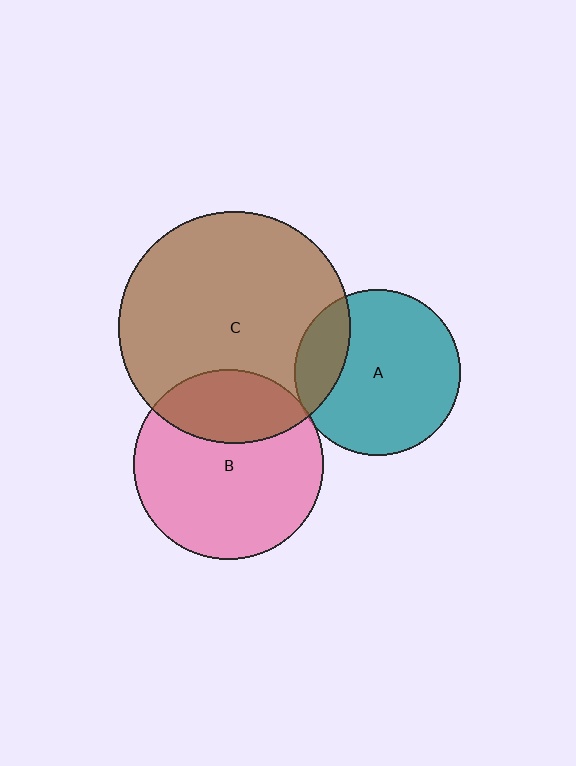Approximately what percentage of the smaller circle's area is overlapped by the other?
Approximately 5%.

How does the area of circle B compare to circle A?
Approximately 1.3 times.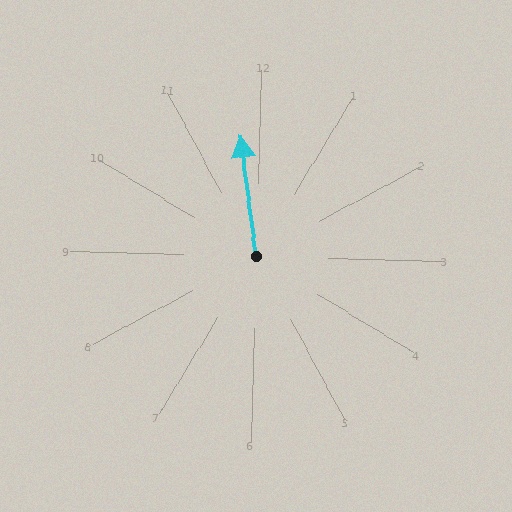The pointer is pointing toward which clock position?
Roughly 12 o'clock.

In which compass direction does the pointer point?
North.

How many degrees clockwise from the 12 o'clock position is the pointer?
Approximately 351 degrees.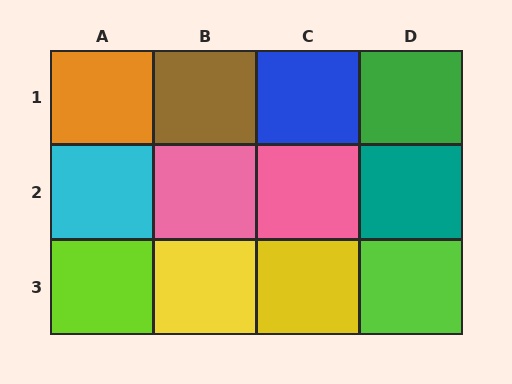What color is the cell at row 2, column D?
Teal.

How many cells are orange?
1 cell is orange.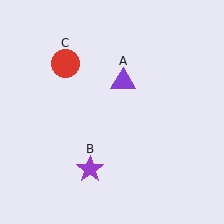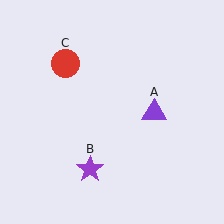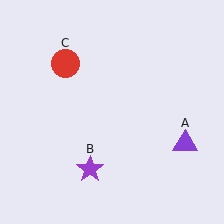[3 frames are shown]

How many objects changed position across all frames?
1 object changed position: purple triangle (object A).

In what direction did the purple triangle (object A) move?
The purple triangle (object A) moved down and to the right.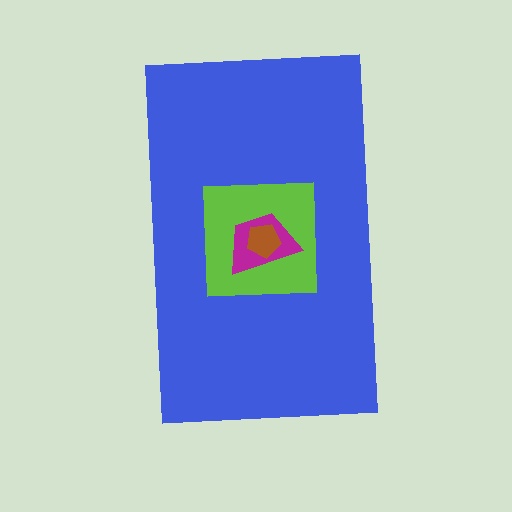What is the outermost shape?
The blue rectangle.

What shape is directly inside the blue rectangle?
The lime square.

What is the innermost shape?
The brown pentagon.